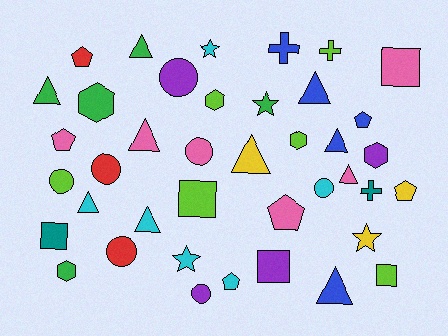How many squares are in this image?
There are 5 squares.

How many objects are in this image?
There are 40 objects.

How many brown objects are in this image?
There are no brown objects.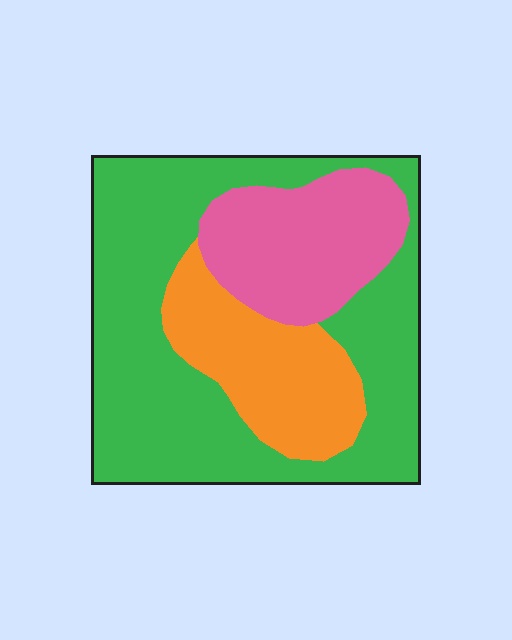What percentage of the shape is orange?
Orange takes up about one fifth (1/5) of the shape.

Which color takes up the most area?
Green, at roughly 55%.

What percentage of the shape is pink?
Pink takes up less than a quarter of the shape.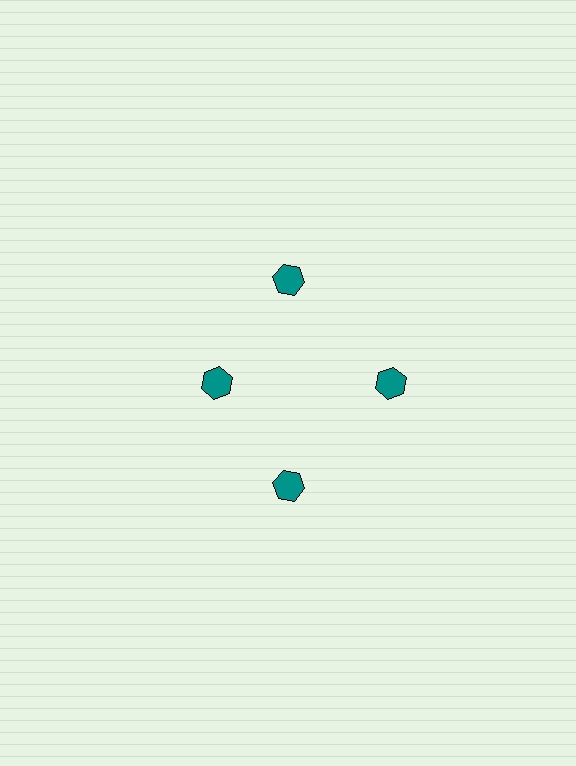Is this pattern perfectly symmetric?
No. The 4 teal hexagons are arranged in a ring, but one element near the 9 o'clock position is pulled inward toward the center, breaking the 4-fold rotational symmetry.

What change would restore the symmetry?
The symmetry would be restored by moving it outward, back onto the ring so that all 4 hexagons sit at equal angles and equal distance from the center.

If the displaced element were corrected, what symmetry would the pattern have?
It would have 4-fold rotational symmetry — the pattern would map onto itself every 90 degrees.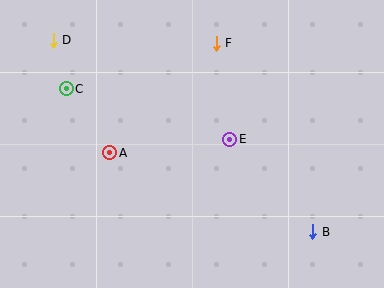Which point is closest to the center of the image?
Point E at (230, 139) is closest to the center.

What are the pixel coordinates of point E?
Point E is at (230, 139).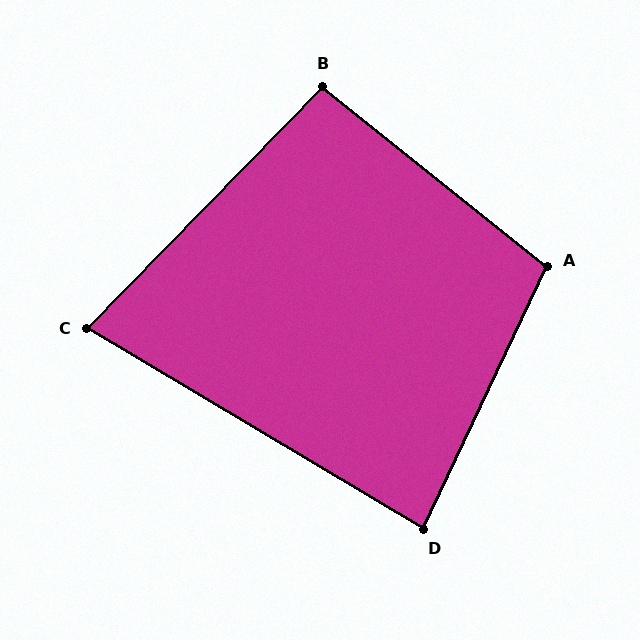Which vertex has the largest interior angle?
A, at approximately 104 degrees.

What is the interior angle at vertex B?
Approximately 96 degrees (obtuse).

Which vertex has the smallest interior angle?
C, at approximately 76 degrees.